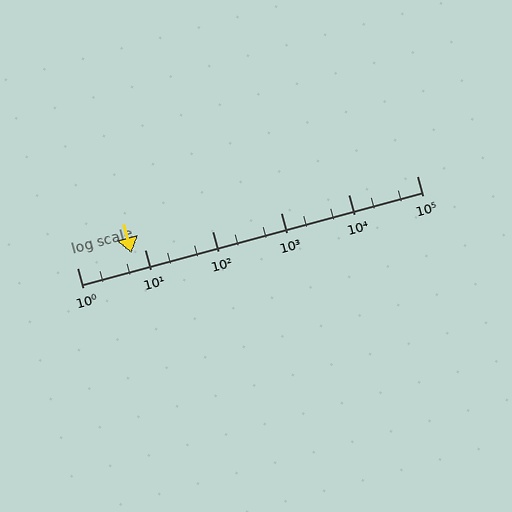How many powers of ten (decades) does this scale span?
The scale spans 5 decades, from 1 to 100000.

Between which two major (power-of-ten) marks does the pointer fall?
The pointer is between 1 and 10.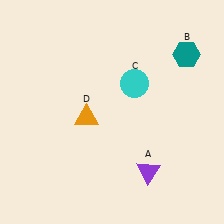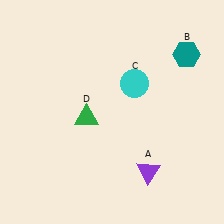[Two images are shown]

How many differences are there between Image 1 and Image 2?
There is 1 difference between the two images.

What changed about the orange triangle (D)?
In Image 1, D is orange. In Image 2, it changed to green.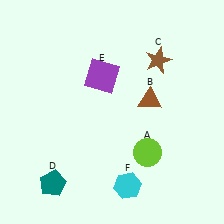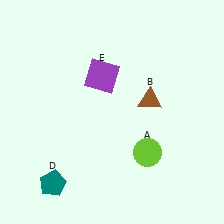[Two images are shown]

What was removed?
The brown star (C), the cyan hexagon (F) were removed in Image 2.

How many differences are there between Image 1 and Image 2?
There are 2 differences between the two images.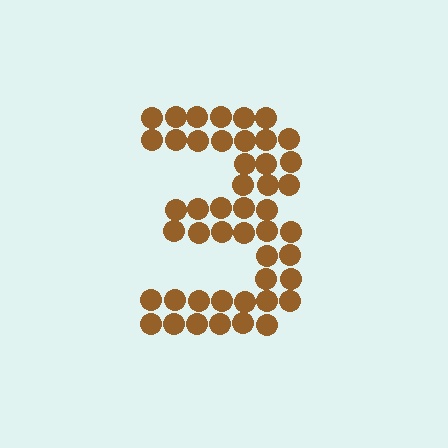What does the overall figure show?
The overall figure shows the digit 3.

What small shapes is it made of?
It is made of small circles.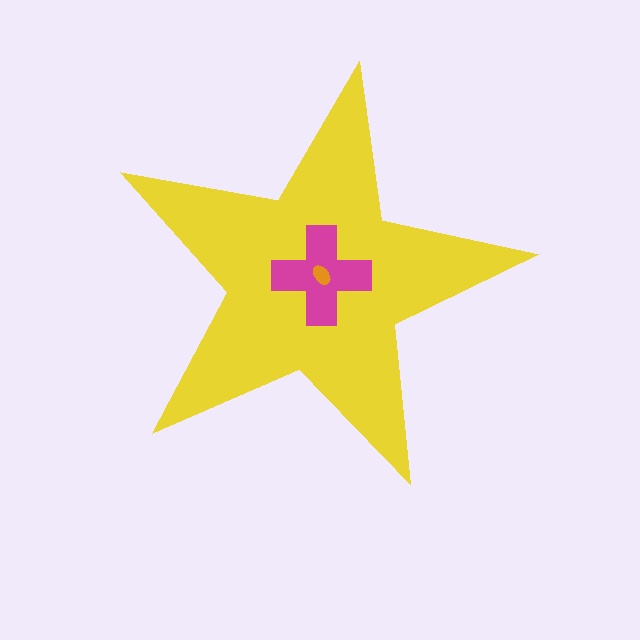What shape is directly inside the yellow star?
The magenta cross.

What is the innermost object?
The orange ellipse.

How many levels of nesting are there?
3.